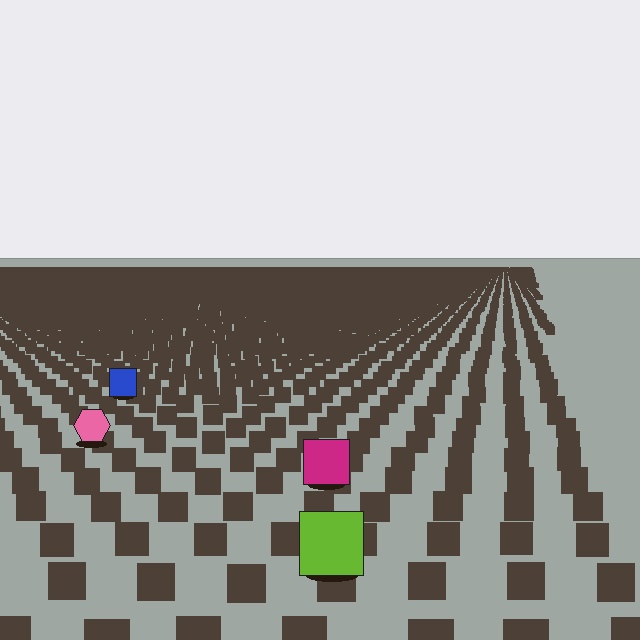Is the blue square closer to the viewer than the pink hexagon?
No. The pink hexagon is closer — you can tell from the texture gradient: the ground texture is coarser near it.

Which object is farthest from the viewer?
The blue square is farthest from the viewer. It appears smaller and the ground texture around it is denser.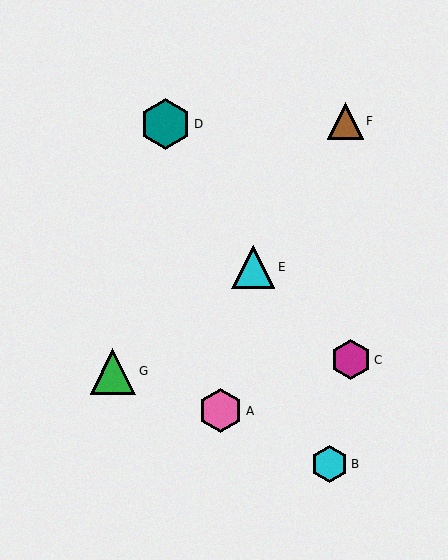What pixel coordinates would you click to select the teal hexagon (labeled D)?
Click at (166, 124) to select the teal hexagon D.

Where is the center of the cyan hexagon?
The center of the cyan hexagon is at (330, 464).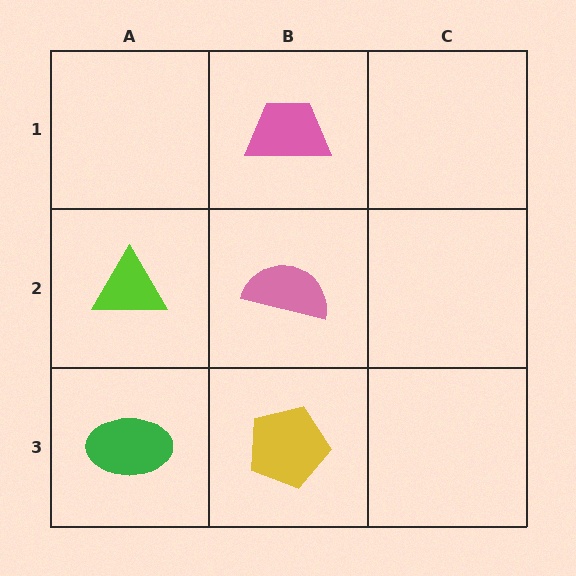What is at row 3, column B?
A yellow pentagon.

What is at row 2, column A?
A lime triangle.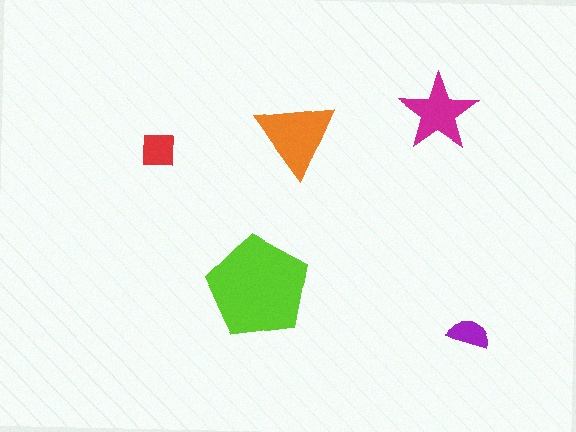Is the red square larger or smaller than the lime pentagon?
Smaller.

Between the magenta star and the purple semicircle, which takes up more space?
The magenta star.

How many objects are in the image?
There are 5 objects in the image.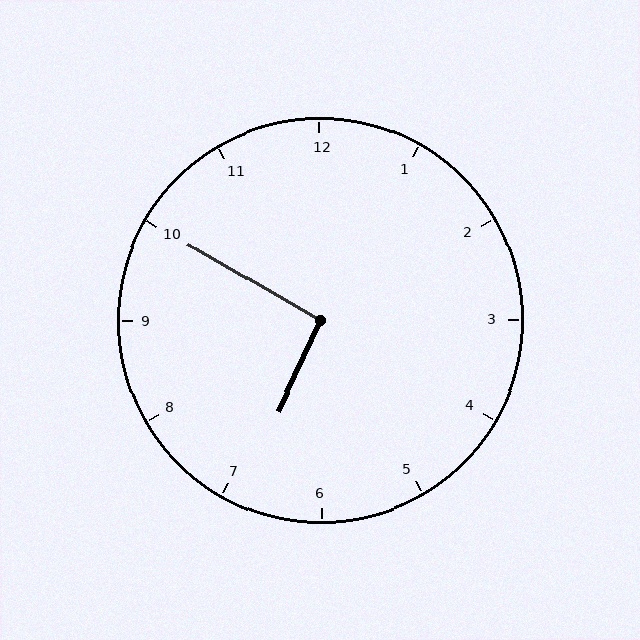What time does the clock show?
6:50.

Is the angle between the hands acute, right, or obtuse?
It is right.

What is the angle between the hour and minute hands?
Approximately 95 degrees.